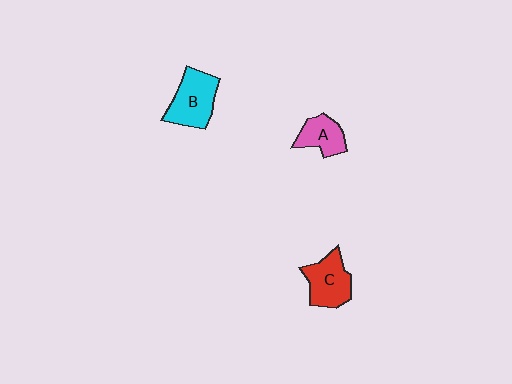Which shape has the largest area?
Shape B (cyan).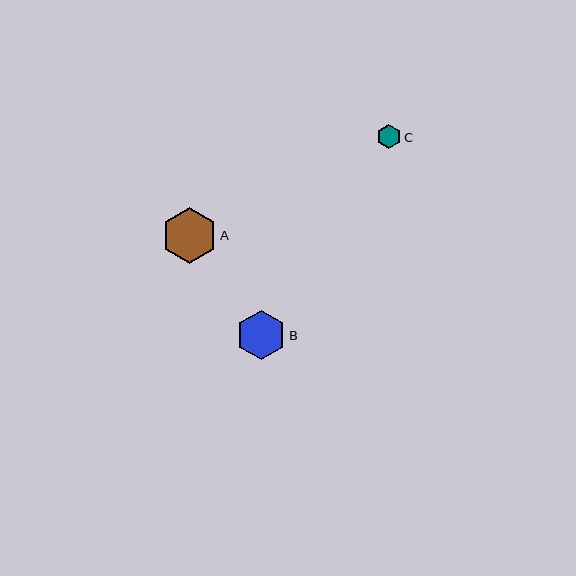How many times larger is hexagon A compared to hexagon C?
Hexagon A is approximately 2.4 times the size of hexagon C.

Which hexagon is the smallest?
Hexagon C is the smallest with a size of approximately 24 pixels.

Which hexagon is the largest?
Hexagon A is the largest with a size of approximately 56 pixels.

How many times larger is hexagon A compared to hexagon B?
Hexagon A is approximately 1.1 times the size of hexagon B.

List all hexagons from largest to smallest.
From largest to smallest: A, B, C.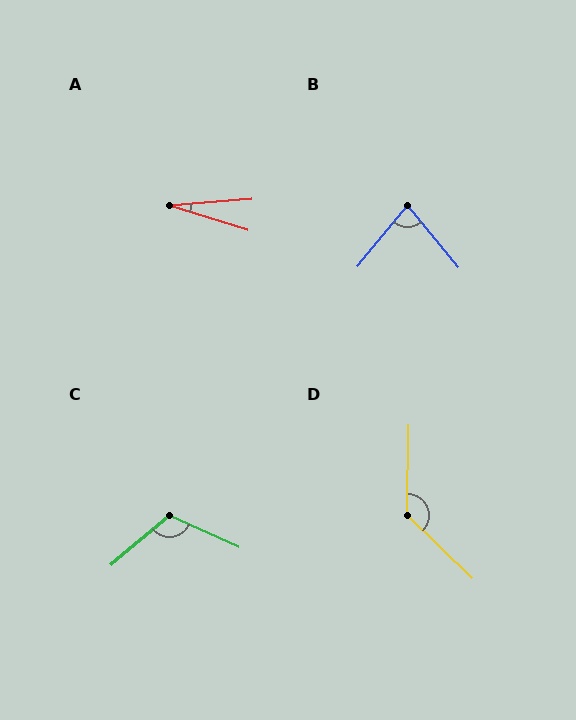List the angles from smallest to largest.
A (21°), B (78°), C (115°), D (133°).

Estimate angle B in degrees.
Approximately 78 degrees.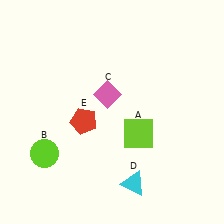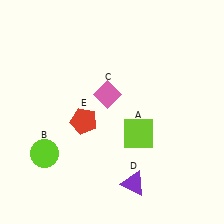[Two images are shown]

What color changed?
The triangle (D) changed from cyan in Image 1 to purple in Image 2.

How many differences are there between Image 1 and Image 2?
There is 1 difference between the two images.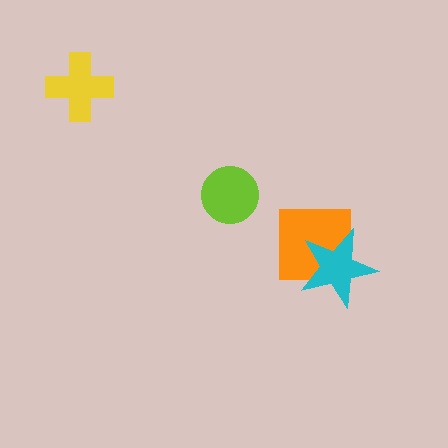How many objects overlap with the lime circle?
0 objects overlap with the lime circle.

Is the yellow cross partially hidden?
No, no other shape covers it.